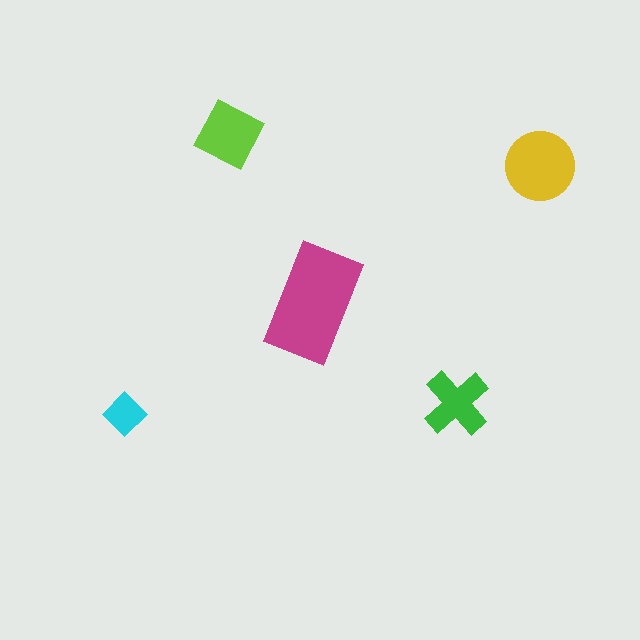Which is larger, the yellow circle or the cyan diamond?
The yellow circle.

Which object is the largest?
The magenta rectangle.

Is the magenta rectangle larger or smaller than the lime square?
Larger.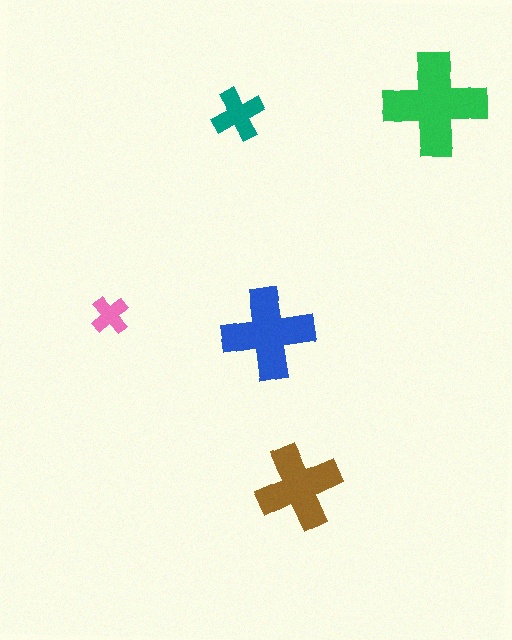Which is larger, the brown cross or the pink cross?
The brown one.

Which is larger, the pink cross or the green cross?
The green one.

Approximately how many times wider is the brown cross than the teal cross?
About 1.5 times wider.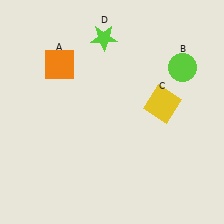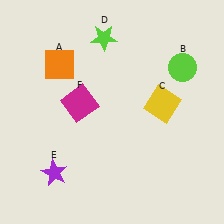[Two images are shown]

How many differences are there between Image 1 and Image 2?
There are 2 differences between the two images.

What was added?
A purple star (E), a magenta square (F) were added in Image 2.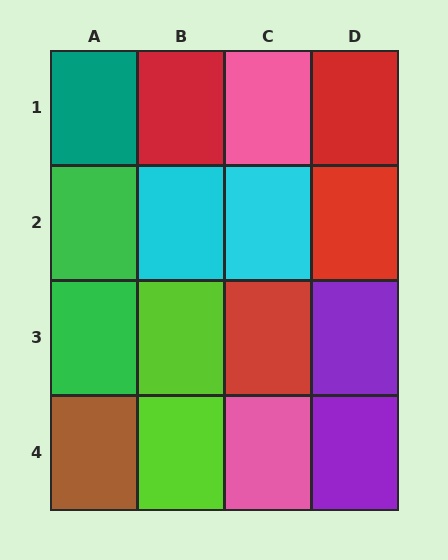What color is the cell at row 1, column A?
Teal.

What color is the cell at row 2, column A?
Green.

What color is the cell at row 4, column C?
Pink.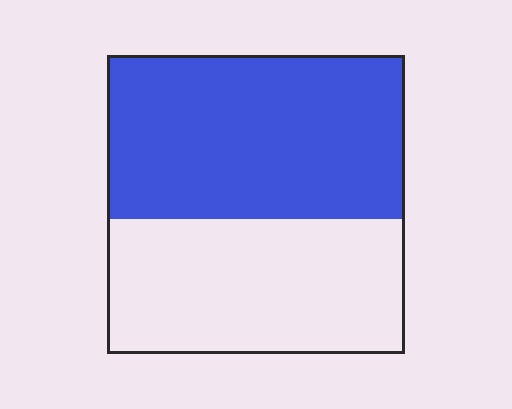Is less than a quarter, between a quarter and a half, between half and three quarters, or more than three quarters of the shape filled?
Between half and three quarters.